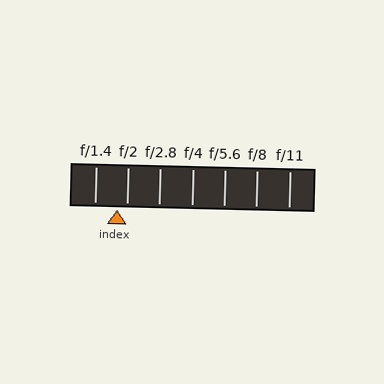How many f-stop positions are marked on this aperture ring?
There are 7 f-stop positions marked.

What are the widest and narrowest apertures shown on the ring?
The widest aperture shown is f/1.4 and the narrowest is f/11.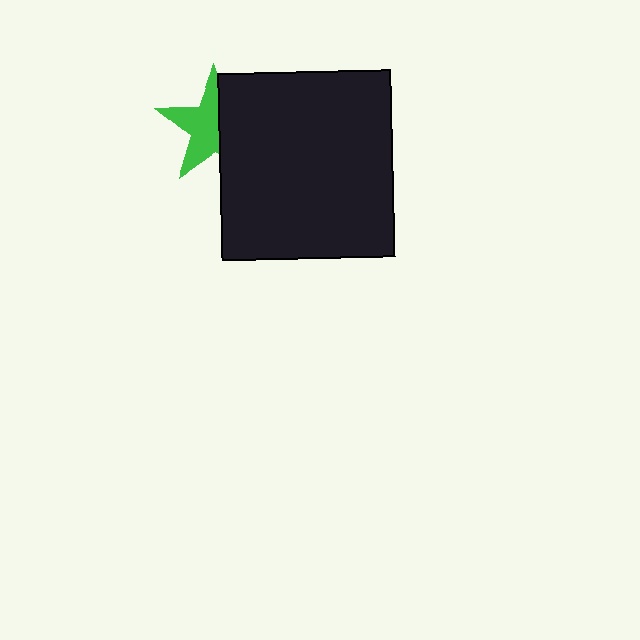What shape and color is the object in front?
The object in front is a black rectangle.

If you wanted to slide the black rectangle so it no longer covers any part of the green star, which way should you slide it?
Slide it right — that is the most direct way to separate the two shapes.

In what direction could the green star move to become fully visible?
The green star could move left. That would shift it out from behind the black rectangle entirely.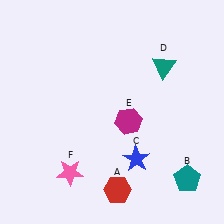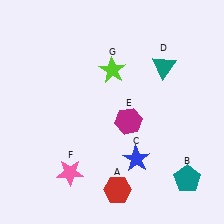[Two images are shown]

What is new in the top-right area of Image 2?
A lime star (G) was added in the top-right area of Image 2.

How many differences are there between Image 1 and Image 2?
There is 1 difference between the two images.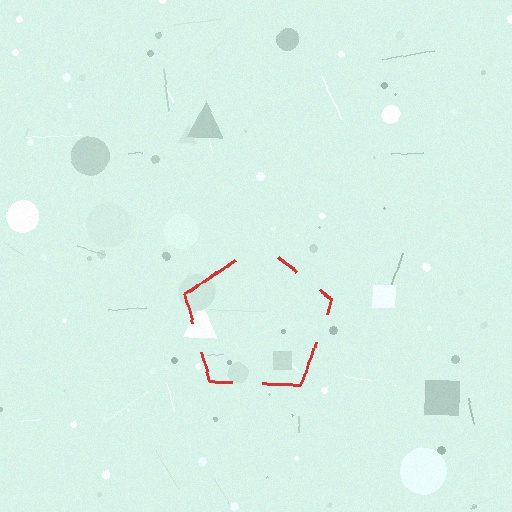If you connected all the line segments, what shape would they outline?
They would outline a pentagon.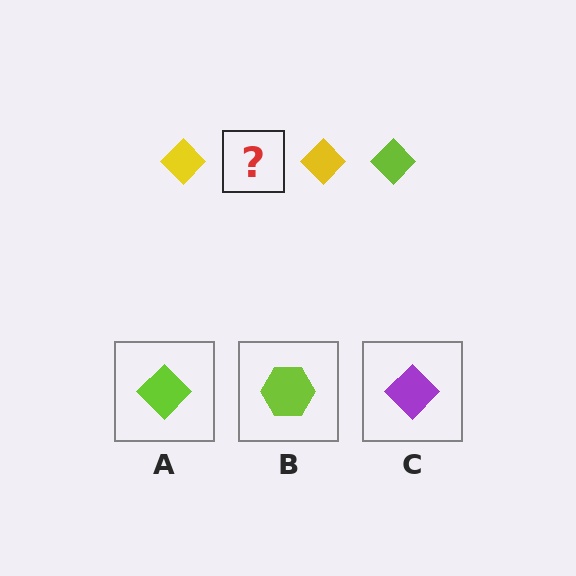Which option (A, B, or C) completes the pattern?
A.